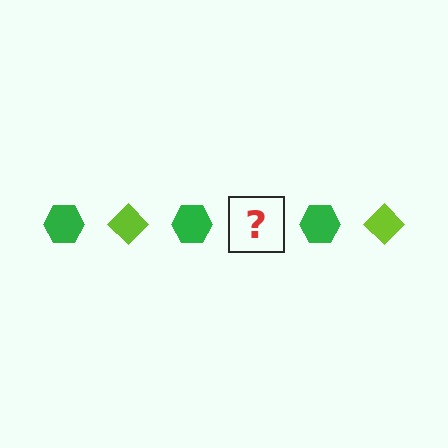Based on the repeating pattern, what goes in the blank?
The blank should be a lime diamond.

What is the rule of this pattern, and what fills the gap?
The rule is that the pattern alternates between green hexagon and lime diamond. The gap should be filled with a lime diamond.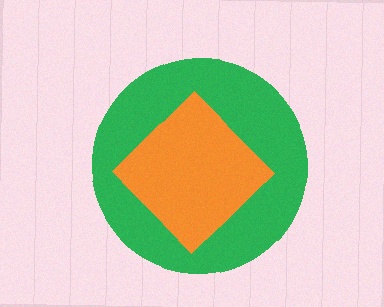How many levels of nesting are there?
2.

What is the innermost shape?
The orange diamond.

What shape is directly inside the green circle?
The orange diamond.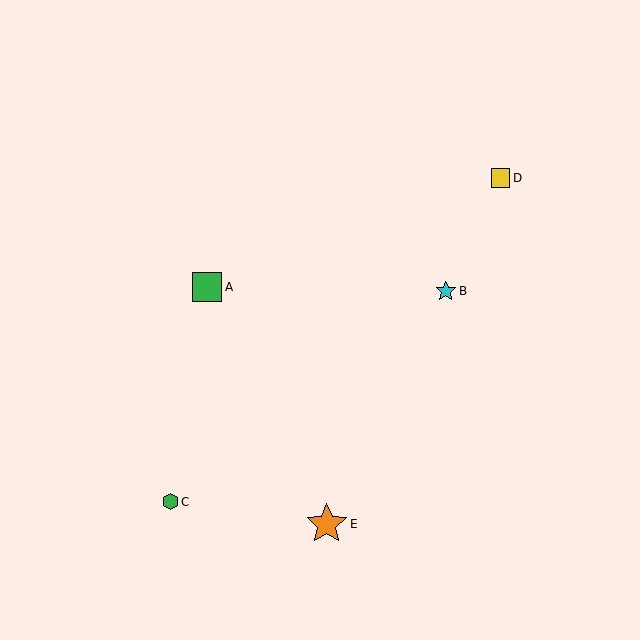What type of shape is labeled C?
Shape C is a green hexagon.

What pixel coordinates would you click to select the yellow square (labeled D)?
Click at (500, 178) to select the yellow square D.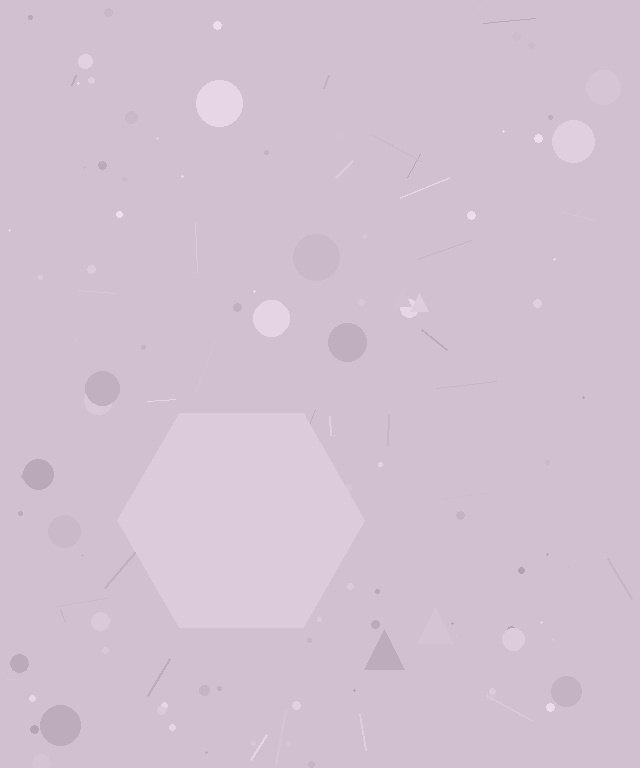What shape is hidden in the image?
A hexagon is hidden in the image.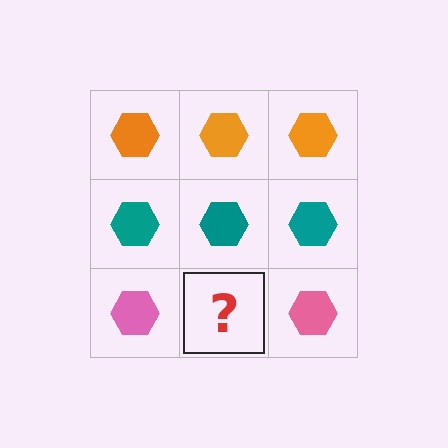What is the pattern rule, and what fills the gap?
The rule is that each row has a consistent color. The gap should be filled with a pink hexagon.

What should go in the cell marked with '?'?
The missing cell should contain a pink hexagon.